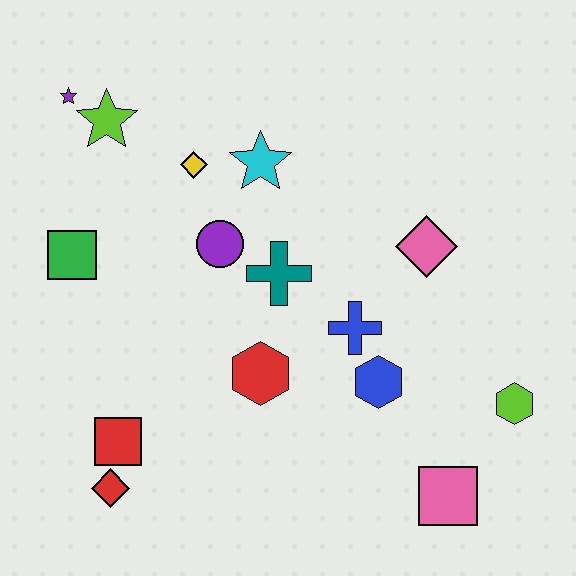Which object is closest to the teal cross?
The purple circle is closest to the teal cross.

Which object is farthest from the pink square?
The purple star is farthest from the pink square.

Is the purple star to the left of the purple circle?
Yes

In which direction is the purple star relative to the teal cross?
The purple star is to the left of the teal cross.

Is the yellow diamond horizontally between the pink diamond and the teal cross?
No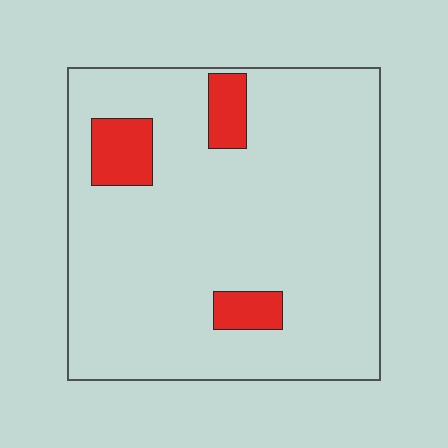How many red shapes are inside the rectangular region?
3.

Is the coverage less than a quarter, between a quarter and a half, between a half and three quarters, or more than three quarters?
Less than a quarter.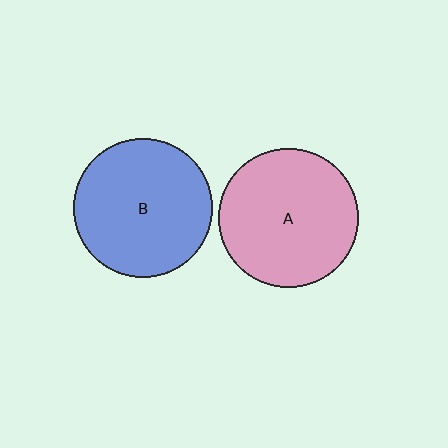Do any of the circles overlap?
No, none of the circles overlap.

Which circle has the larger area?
Circle A (pink).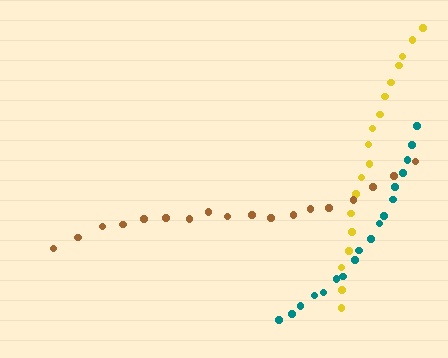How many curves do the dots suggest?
There are 3 distinct paths.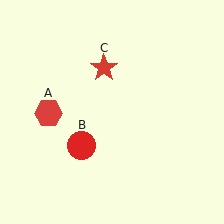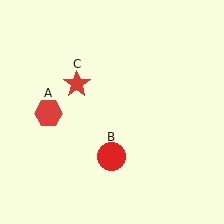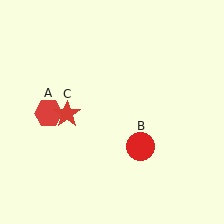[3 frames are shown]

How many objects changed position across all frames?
2 objects changed position: red circle (object B), red star (object C).